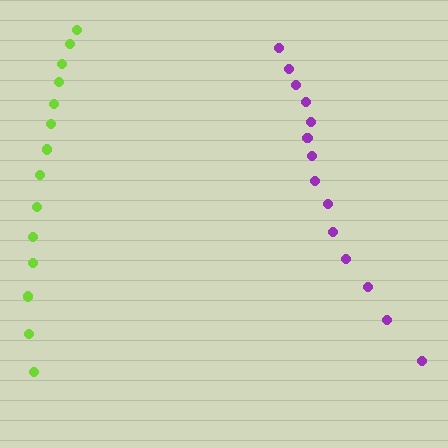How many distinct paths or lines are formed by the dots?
There are 2 distinct paths.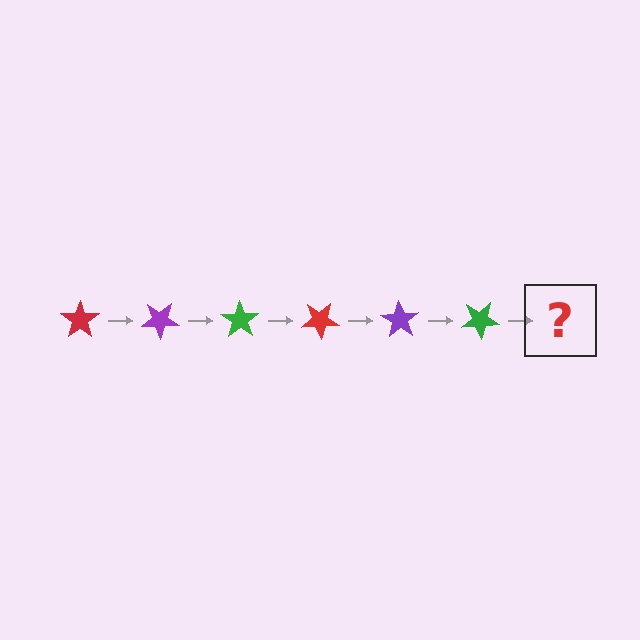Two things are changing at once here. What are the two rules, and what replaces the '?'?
The two rules are that it rotates 35 degrees each step and the color cycles through red, purple, and green. The '?' should be a red star, rotated 210 degrees from the start.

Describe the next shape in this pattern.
It should be a red star, rotated 210 degrees from the start.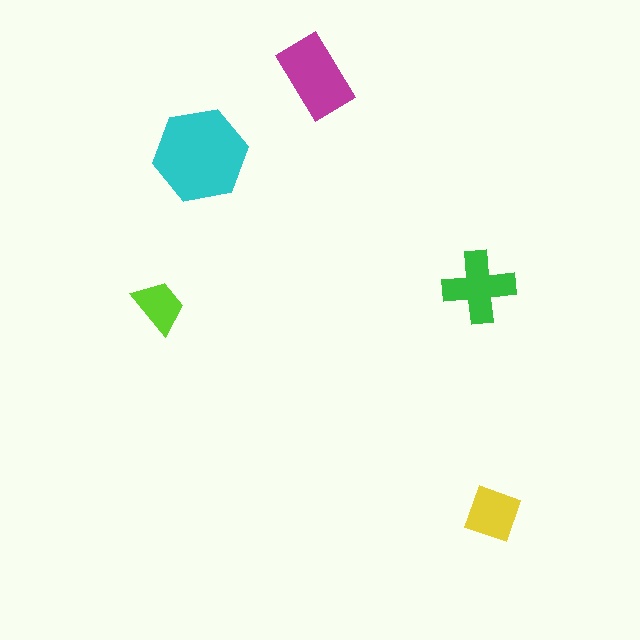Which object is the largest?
The cyan hexagon.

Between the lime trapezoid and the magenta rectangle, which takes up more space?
The magenta rectangle.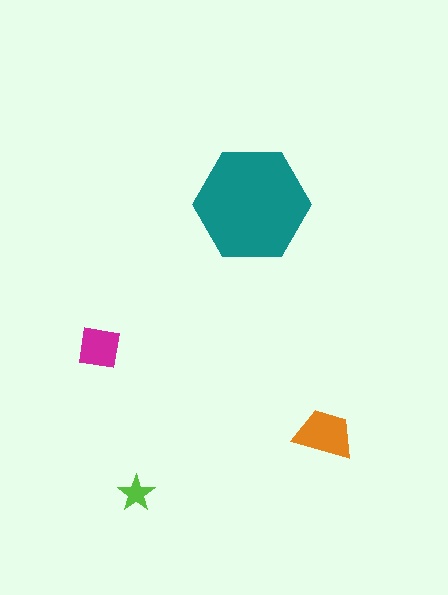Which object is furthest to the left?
The magenta square is leftmost.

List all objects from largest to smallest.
The teal hexagon, the orange trapezoid, the magenta square, the lime star.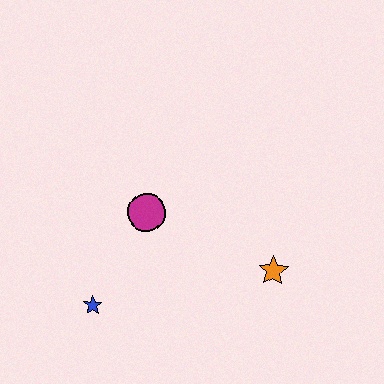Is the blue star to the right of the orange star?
No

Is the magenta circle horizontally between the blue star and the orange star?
Yes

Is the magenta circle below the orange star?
No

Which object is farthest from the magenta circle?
The orange star is farthest from the magenta circle.